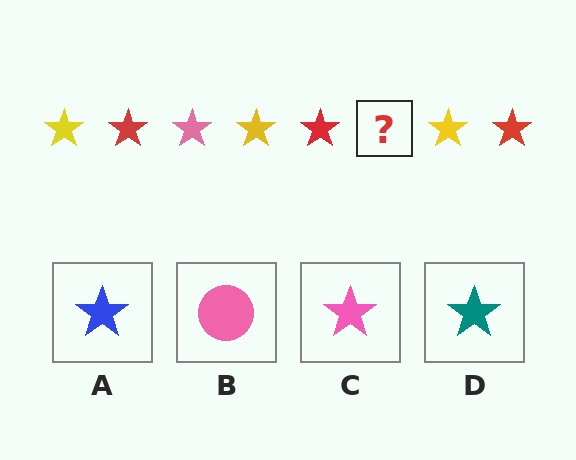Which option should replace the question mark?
Option C.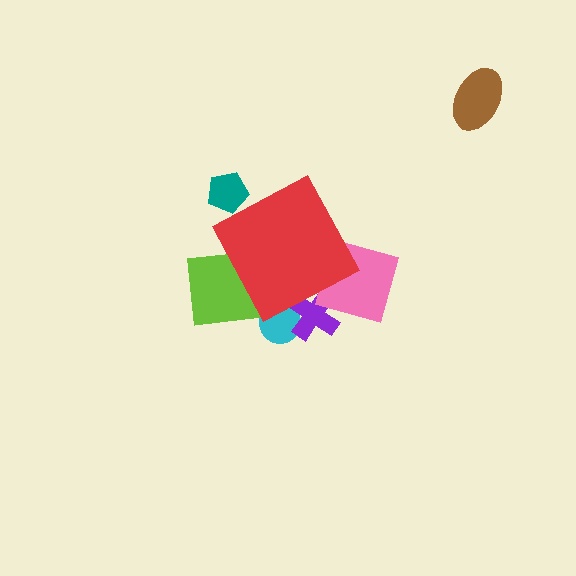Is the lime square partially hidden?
Yes, the lime square is partially hidden behind the red diamond.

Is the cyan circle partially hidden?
Yes, the cyan circle is partially hidden behind the red diamond.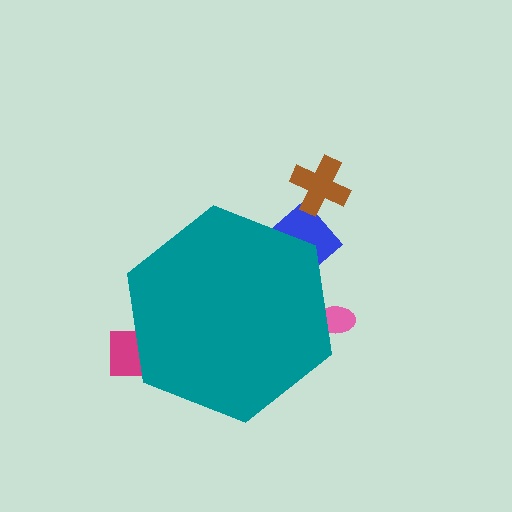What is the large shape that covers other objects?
A teal hexagon.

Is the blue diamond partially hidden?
Yes, the blue diamond is partially hidden behind the teal hexagon.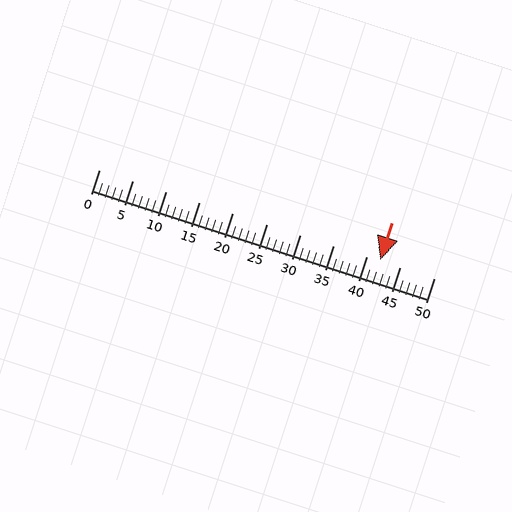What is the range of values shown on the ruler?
The ruler shows values from 0 to 50.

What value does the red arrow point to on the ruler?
The red arrow points to approximately 42.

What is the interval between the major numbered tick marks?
The major tick marks are spaced 5 units apart.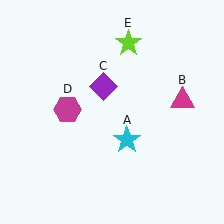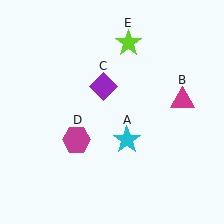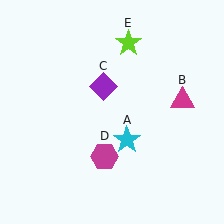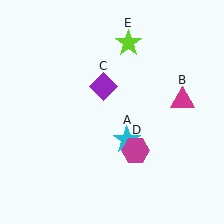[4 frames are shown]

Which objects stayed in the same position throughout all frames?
Cyan star (object A) and magenta triangle (object B) and purple diamond (object C) and lime star (object E) remained stationary.